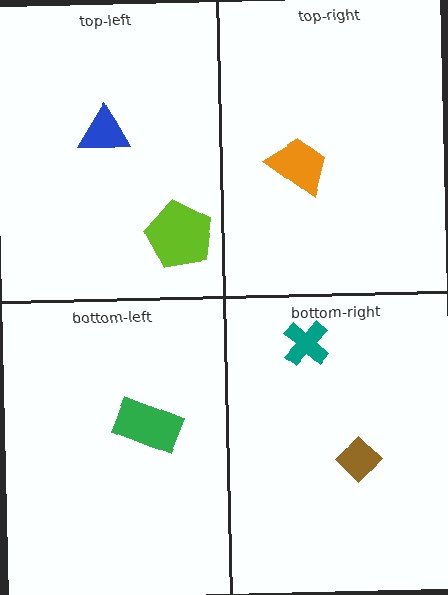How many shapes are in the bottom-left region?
1.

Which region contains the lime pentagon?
The top-left region.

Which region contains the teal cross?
The bottom-right region.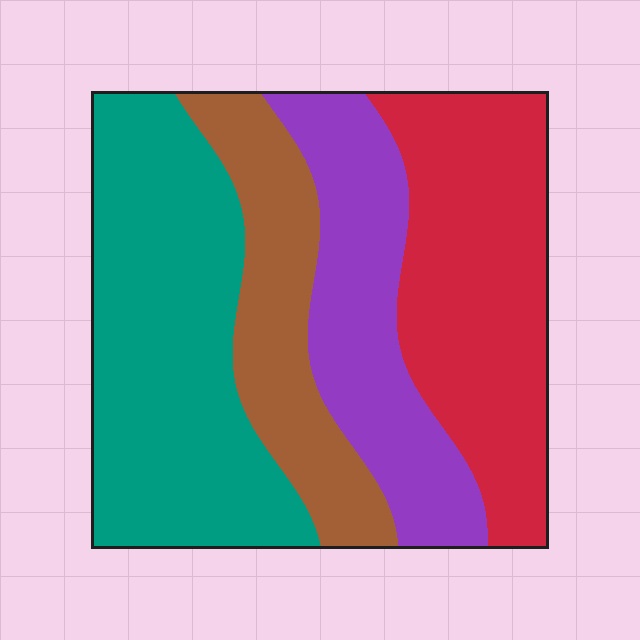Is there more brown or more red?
Red.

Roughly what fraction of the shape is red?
Red covers 28% of the shape.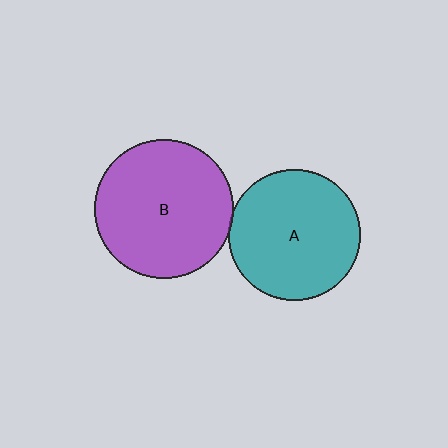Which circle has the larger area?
Circle B (purple).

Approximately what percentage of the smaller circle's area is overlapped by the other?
Approximately 5%.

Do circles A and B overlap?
Yes.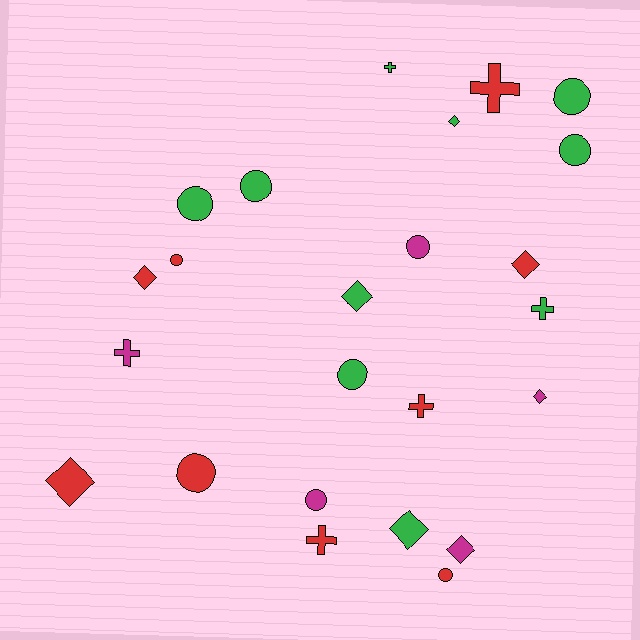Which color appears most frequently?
Green, with 10 objects.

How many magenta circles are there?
There are 2 magenta circles.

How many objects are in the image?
There are 24 objects.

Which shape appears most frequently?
Circle, with 10 objects.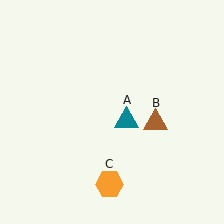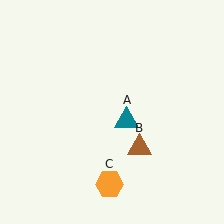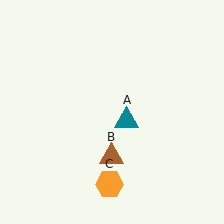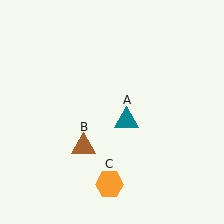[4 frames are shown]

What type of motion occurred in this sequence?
The brown triangle (object B) rotated clockwise around the center of the scene.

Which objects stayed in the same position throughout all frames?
Teal triangle (object A) and orange hexagon (object C) remained stationary.